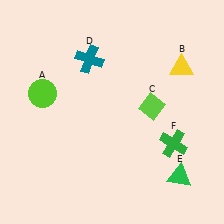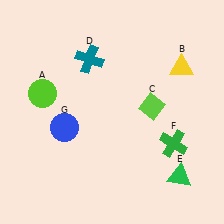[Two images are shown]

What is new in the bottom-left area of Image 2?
A blue circle (G) was added in the bottom-left area of Image 2.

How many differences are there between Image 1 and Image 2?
There is 1 difference between the two images.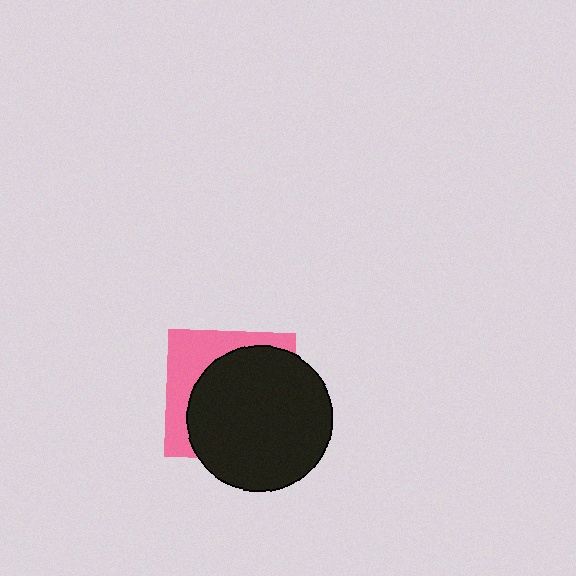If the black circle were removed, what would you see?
You would see the complete pink square.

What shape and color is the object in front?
The object in front is a black circle.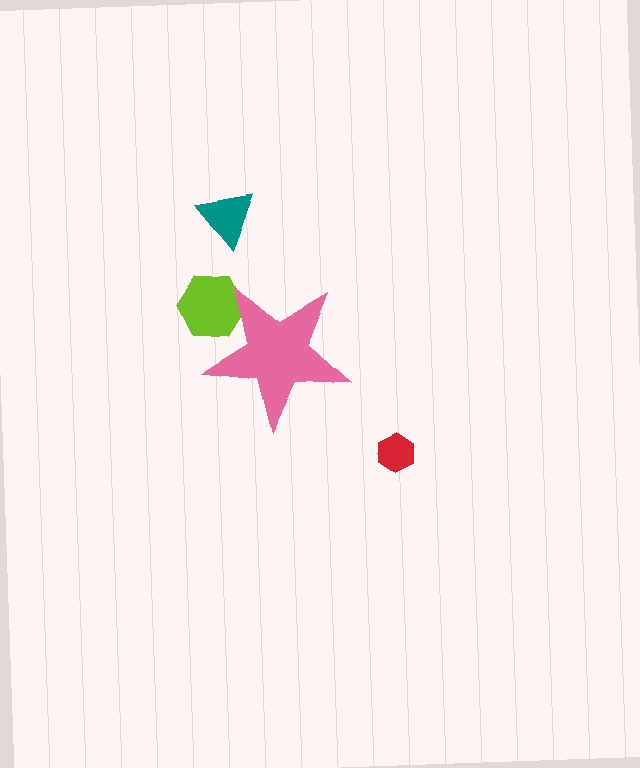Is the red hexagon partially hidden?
No, the red hexagon is fully visible.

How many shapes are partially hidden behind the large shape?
1 shape is partially hidden.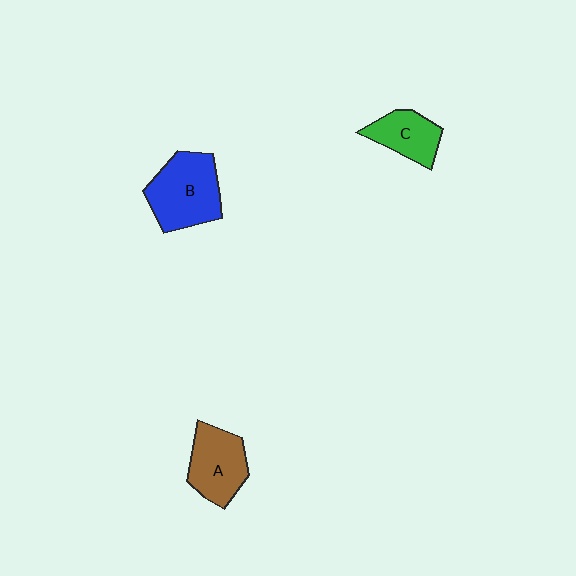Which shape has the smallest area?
Shape C (green).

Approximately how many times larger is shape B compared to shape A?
Approximately 1.3 times.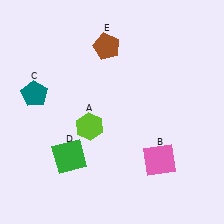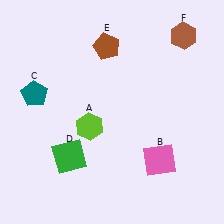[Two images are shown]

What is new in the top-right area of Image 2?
A brown hexagon (F) was added in the top-right area of Image 2.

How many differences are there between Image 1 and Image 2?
There is 1 difference between the two images.